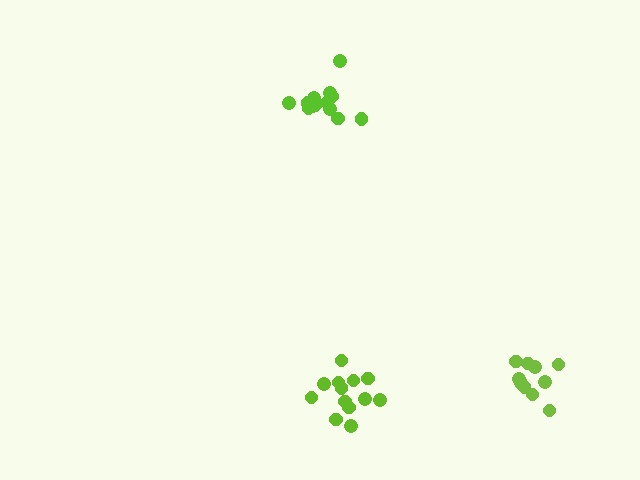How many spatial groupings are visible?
There are 3 spatial groupings.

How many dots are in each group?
Group 1: 13 dots, Group 2: 13 dots, Group 3: 10 dots (36 total).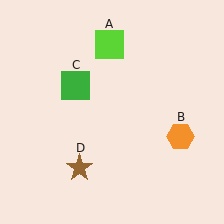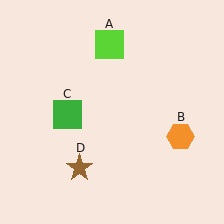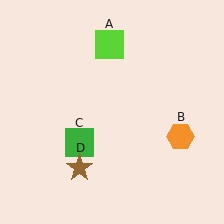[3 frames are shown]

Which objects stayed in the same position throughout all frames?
Lime square (object A) and orange hexagon (object B) and brown star (object D) remained stationary.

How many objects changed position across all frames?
1 object changed position: green square (object C).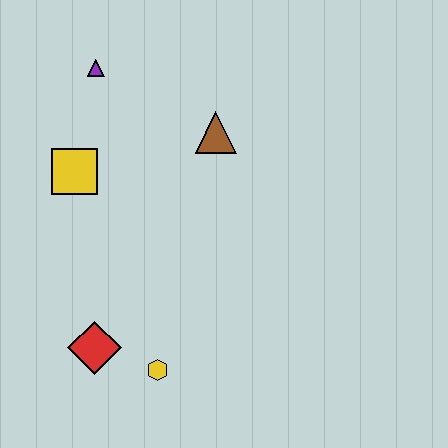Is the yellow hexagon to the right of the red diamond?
Yes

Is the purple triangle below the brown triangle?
No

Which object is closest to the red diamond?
The yellow hexagon is closest to the red diamond.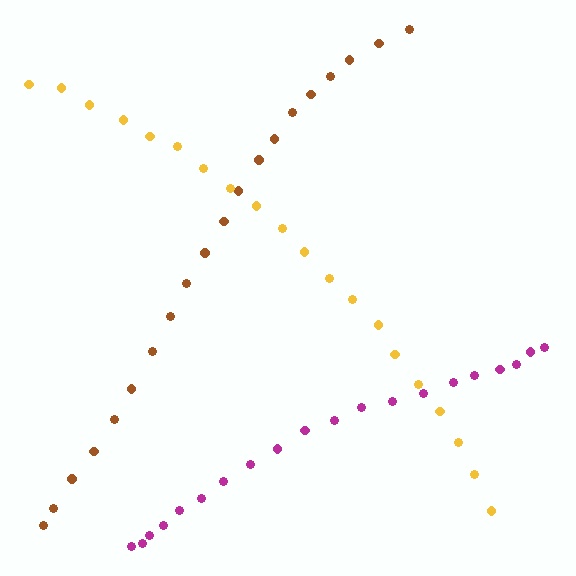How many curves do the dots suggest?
There are 3 distinct paths.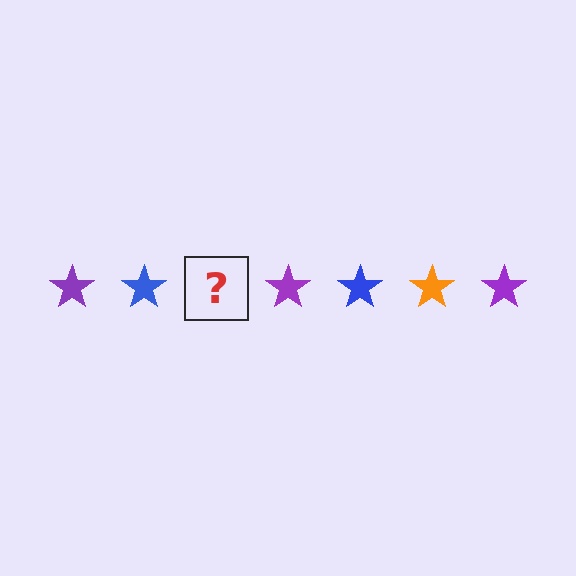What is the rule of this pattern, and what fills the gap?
The rule is that the pattern cycles through purple, blue, orange stars. The gap should be filled with an orange star.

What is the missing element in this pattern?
The missing element is an orange star.